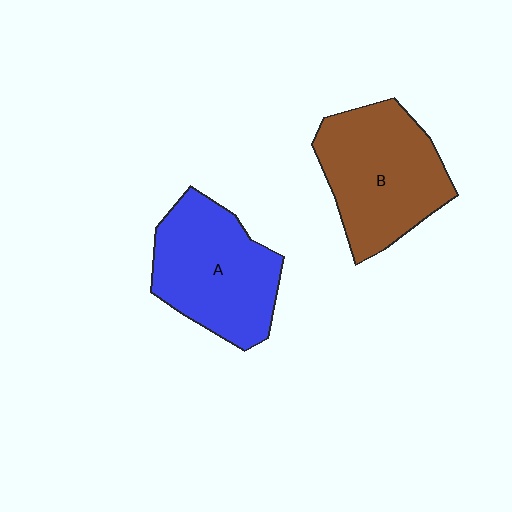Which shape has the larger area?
Shape B (brown).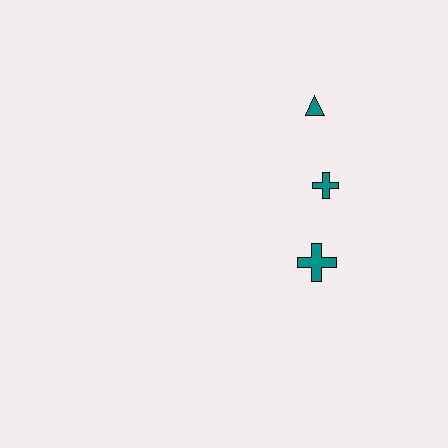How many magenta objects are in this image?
There are no magenta objects.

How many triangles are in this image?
There is 1 triangle.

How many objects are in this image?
There are 3 objects.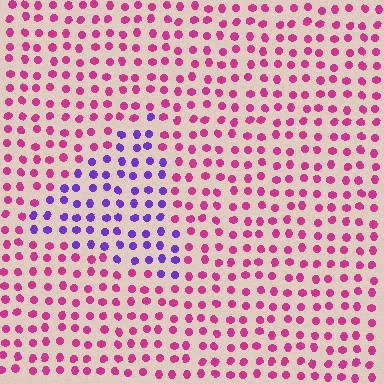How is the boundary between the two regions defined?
The boundary is defined purely by a slight shift in hue (about 60 degrees). Spacing, size, and orientation are identical on both sides.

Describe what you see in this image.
The image is filled with small magenta elements in a uniform arrangement. A triangle-shaped region is visible where the elements are tinted to a slightly different hue, forming a subtle color boundary.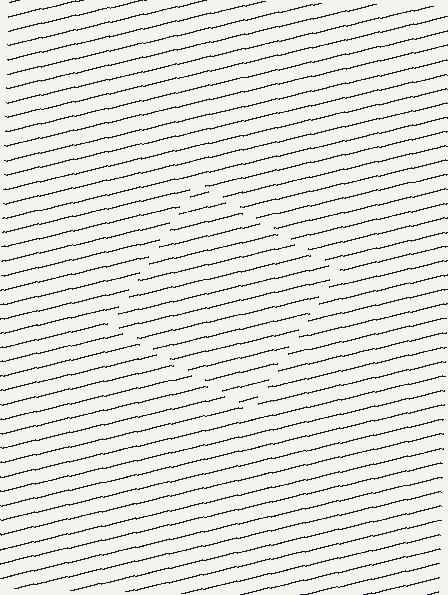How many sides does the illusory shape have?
4 sides — the line-ends trace a square.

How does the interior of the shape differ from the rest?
The interior of the shape contains the same grating, shifted by half a period — the contour is defined by the phase discontinuity where line-ends from the inner and outer gratings abut.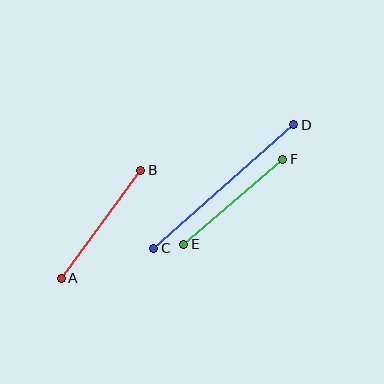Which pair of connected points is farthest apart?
Points C and D are farthest apart.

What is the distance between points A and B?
The distance is approximately 134 pixels.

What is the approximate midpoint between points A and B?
The midpoint is at approximately (101, 224) pixels.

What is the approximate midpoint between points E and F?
The midpoint is at approximately (233, 202) pixels.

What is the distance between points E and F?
The distance is approximately 130 pixels.